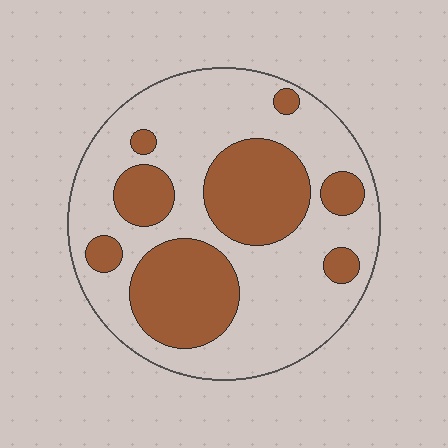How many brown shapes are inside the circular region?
8.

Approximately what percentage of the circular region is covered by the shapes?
Approximately 35%.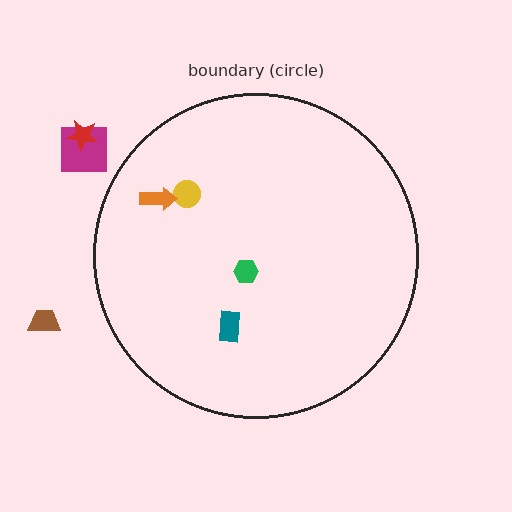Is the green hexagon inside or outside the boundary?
Inside.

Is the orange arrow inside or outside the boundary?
Inside.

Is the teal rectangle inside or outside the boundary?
Inside.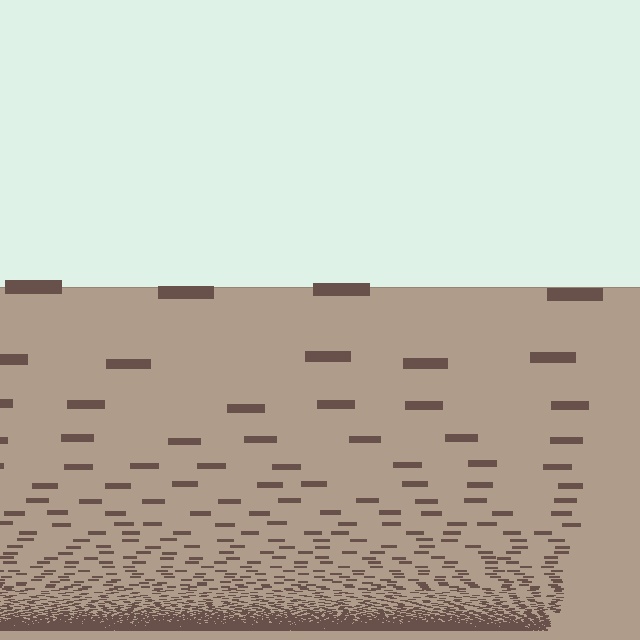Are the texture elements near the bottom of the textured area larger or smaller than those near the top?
Smaller. The gradient is inverted — elements near the bottom are smaller and denser.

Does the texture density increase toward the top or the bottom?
Density increases toward the bottom.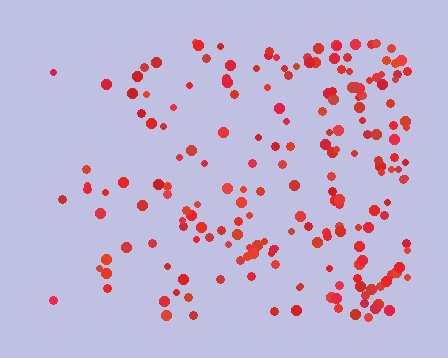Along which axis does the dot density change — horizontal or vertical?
Horizontal.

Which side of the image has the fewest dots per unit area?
The left.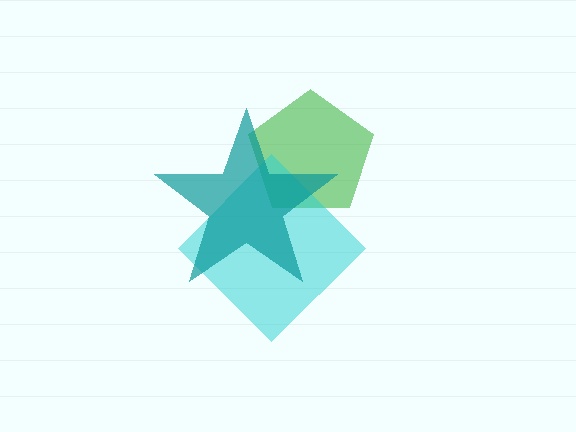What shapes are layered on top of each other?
The layered shapes are: a green pentagon, a cyan diamond, a teal star.